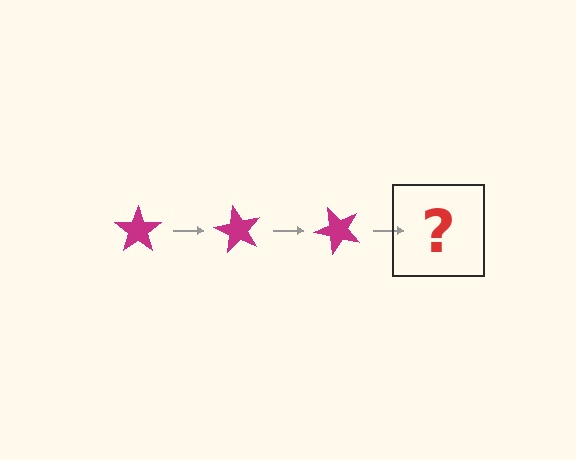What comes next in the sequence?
The next element should be a magenta star rotated 180 degrees.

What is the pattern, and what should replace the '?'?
The pattern is that the star rotates 60 degrees each step. The '?' should be a magenta star rotated 180 degrees.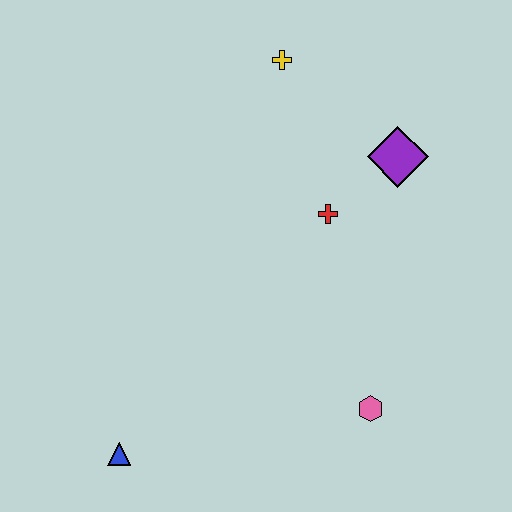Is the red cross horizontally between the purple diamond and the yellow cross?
Yes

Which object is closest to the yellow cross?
The purple diamond is closest to the yellow cross.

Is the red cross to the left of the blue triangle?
No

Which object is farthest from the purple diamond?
The blue triangle is farthest from the purple diamond.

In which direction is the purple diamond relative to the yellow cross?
The purple diamond is to the right of the yellow cross.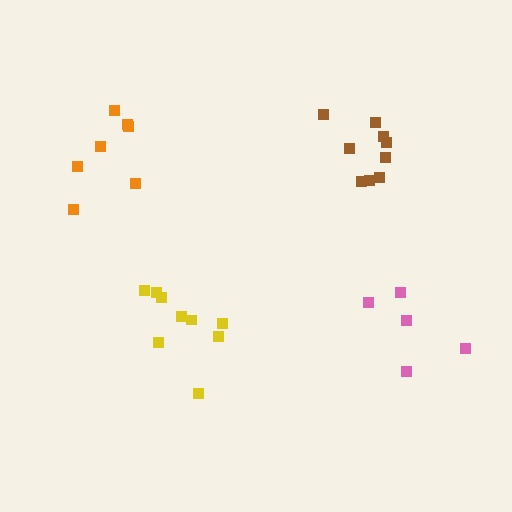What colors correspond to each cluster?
The clusters are colored: pink, brown, yellow, orange.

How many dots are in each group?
Group 1: 6 dots, Group 2: 9 dots, Group 3: 9 dots, Group 4: 7 dots (31 total).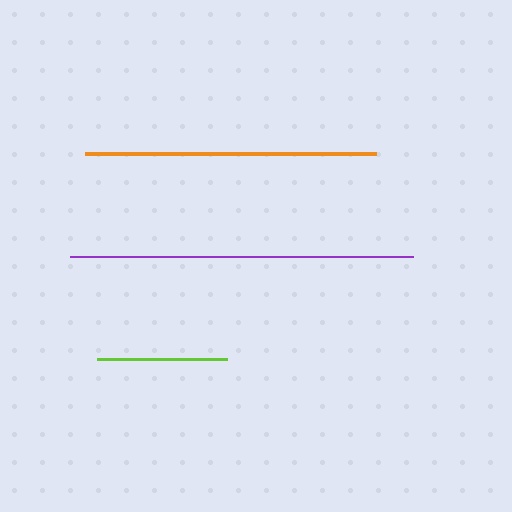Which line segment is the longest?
The purple line is the longest at approximately 343 pixels.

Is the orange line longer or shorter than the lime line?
The orange line is longer than the lime line.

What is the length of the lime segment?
The lime segment is approximately 130 pixels long.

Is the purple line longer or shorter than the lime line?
The purple line is longer than the lime line.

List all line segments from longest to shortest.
From longest to shortest: purple, orange, lime.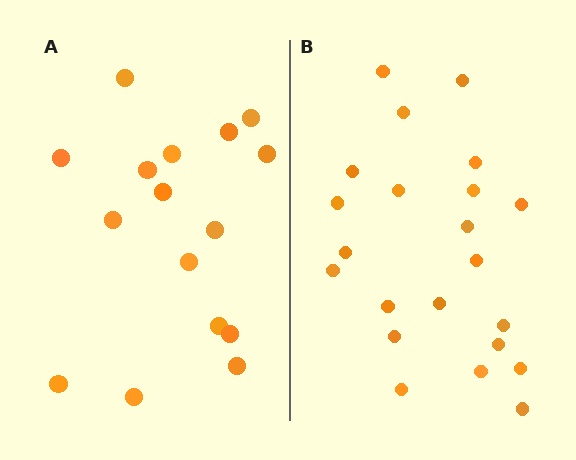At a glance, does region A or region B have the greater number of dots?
Region B (the right region) has more dots.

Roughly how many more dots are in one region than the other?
Region B has about 6 more dots than region A.